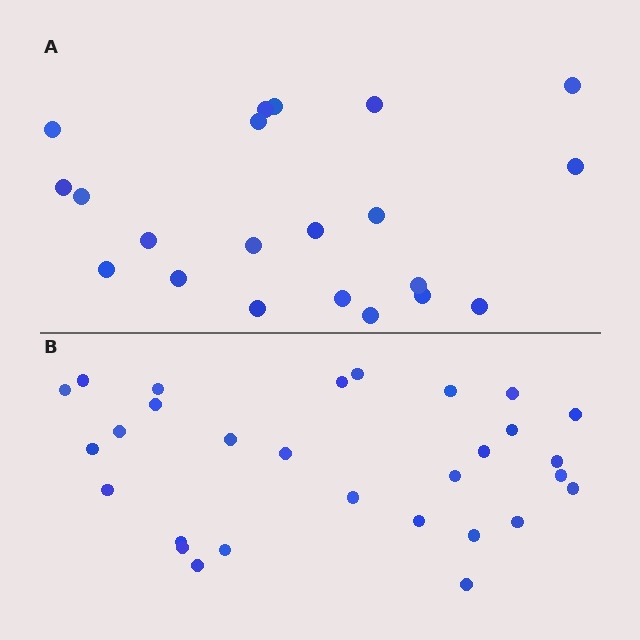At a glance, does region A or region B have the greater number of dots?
Region B (the bottom region) has more dots.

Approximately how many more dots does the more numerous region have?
Region B has roughly 8 or so more dots than region A.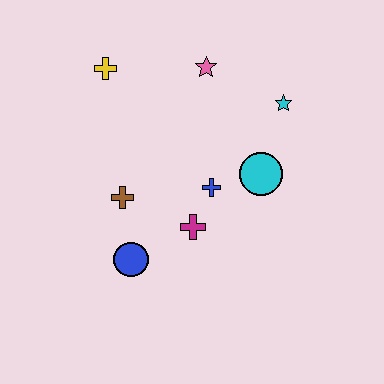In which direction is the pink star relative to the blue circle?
The pink star is above the blue circle.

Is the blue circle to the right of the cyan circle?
No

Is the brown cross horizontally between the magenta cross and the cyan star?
No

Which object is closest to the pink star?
The cyan star is closest to the pink star.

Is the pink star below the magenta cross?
No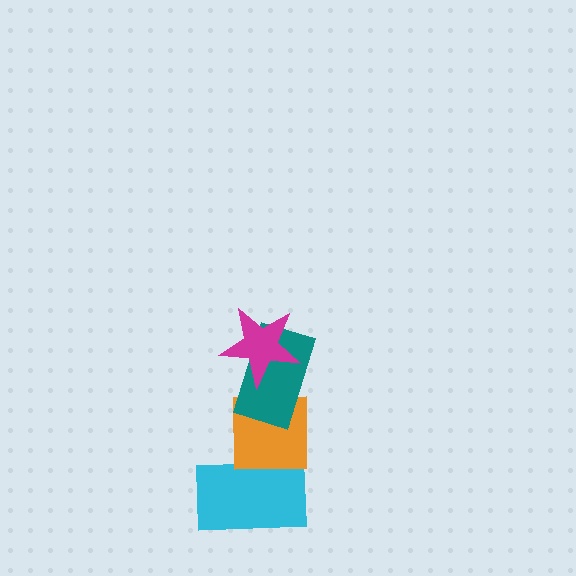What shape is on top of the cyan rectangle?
The orange square is on top of the cyan rectangle.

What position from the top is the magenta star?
The magenta star is 1st from the top.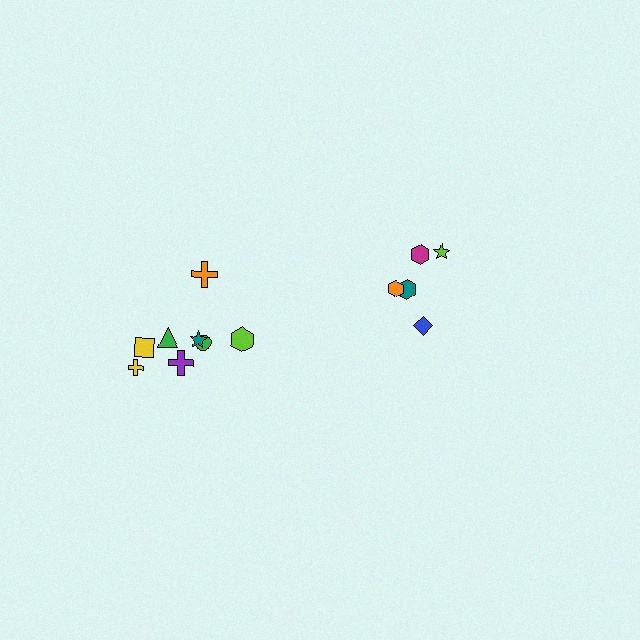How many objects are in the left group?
There are 8 objects.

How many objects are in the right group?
There are 5 objects.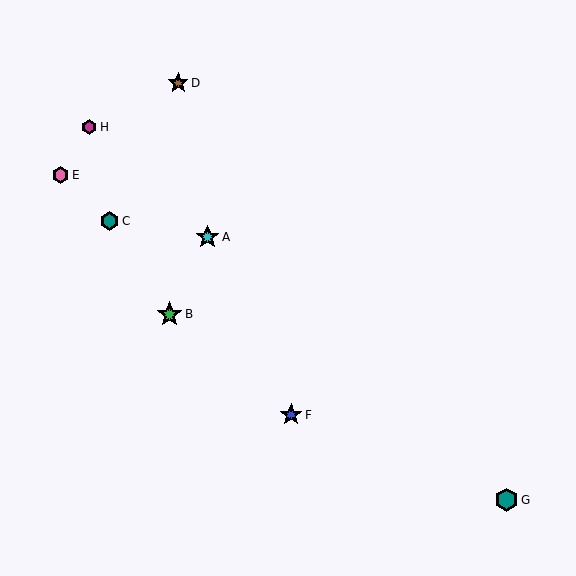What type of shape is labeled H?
Shape H is a magenta hexagon.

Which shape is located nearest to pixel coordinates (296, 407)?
The blue star (labeled F) at (291, 415) is nearest to that location.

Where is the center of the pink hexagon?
The center of the pink hexagon is at (60, 175).